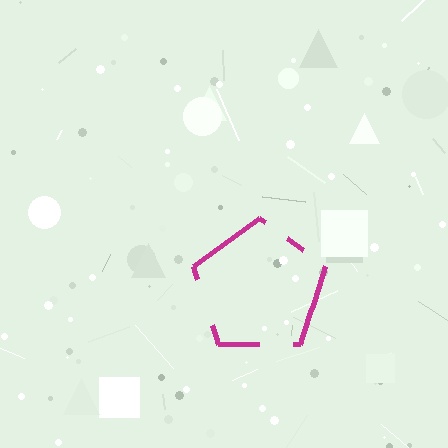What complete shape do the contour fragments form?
The contour fragments form a pentagon.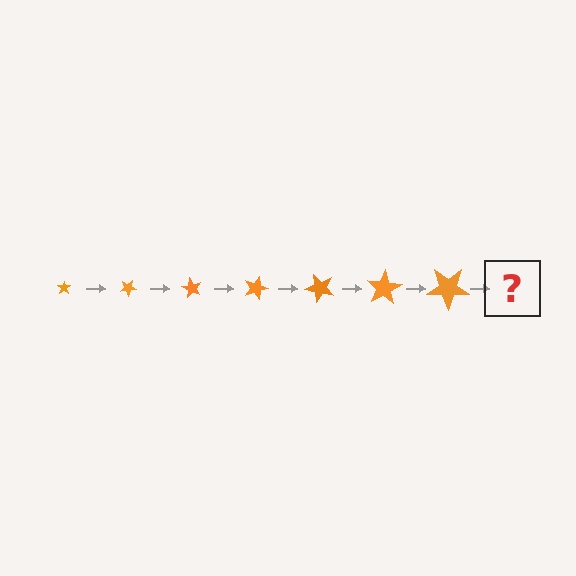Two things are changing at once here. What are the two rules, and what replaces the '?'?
The two rules are that the star grows larger each step and it rotates 30 degrees each step. The '?' should be a star, larger than the previous one and rotated 210 degrees from the start.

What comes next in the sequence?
The next element should be a star, larger than the previous one and rotated 210 degrees from the start.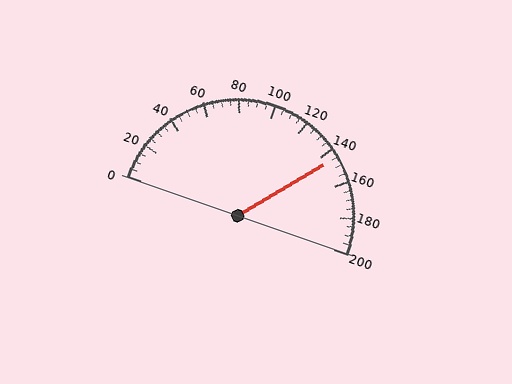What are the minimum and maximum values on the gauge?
The gauge ranges from 0 to 200.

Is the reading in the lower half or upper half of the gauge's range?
The reading is in the upper half of the range (0 to 200).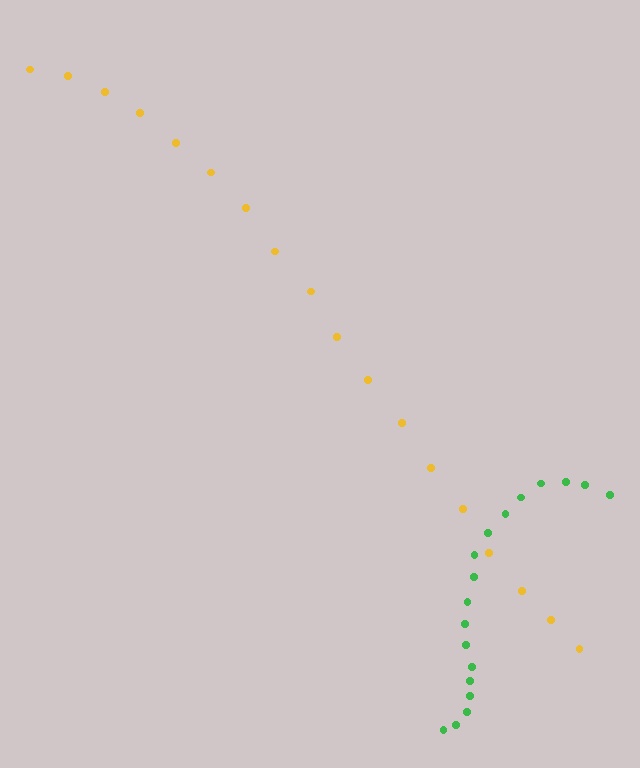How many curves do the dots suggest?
There are 2 distinct paths.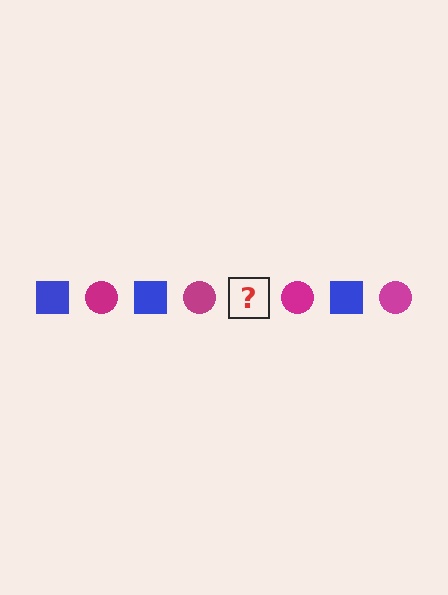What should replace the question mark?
The question mark should be replaced with a blue square.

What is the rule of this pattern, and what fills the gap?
The rule is that the pattern alternates between blue square and magenta circle. The gap should be filled with a blue square.